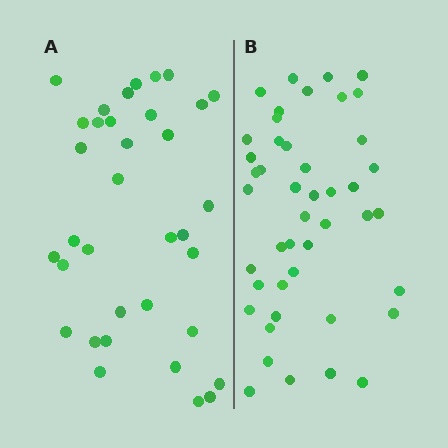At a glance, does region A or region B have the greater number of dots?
Region B (the right region) has more dots.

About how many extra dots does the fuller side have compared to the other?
Region B has roughly 10 or so more dots than region A.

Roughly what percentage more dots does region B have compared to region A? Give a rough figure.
About 30% more.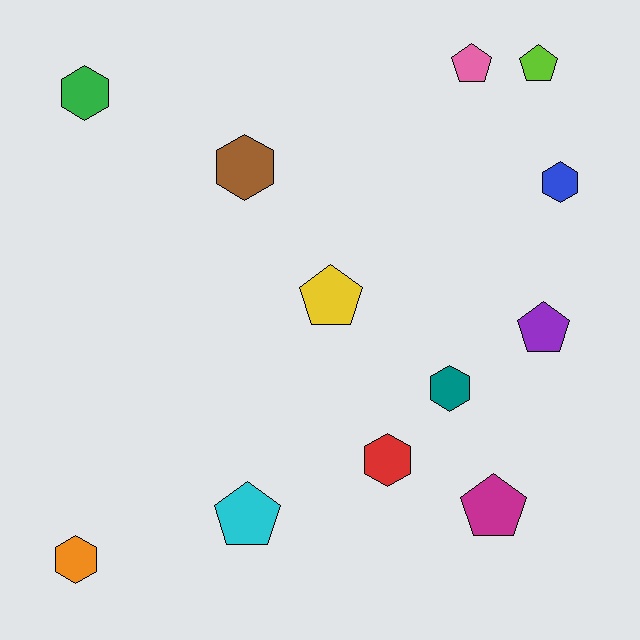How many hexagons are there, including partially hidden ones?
There are 6 hexagons.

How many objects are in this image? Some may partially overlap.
There are 12 objects.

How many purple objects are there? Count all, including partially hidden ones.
There is 1 purple object.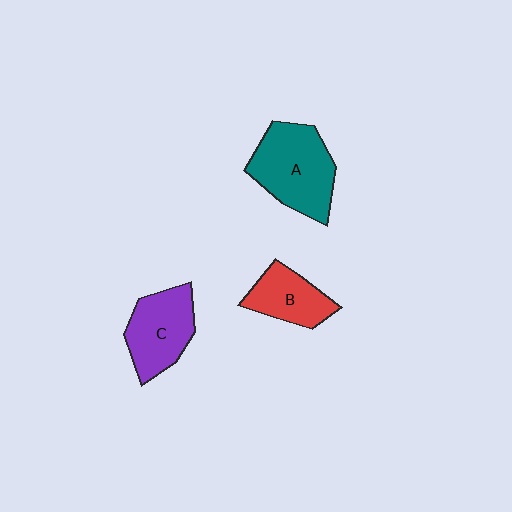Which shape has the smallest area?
Shape B (red).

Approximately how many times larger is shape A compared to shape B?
Approximately 1.6 times.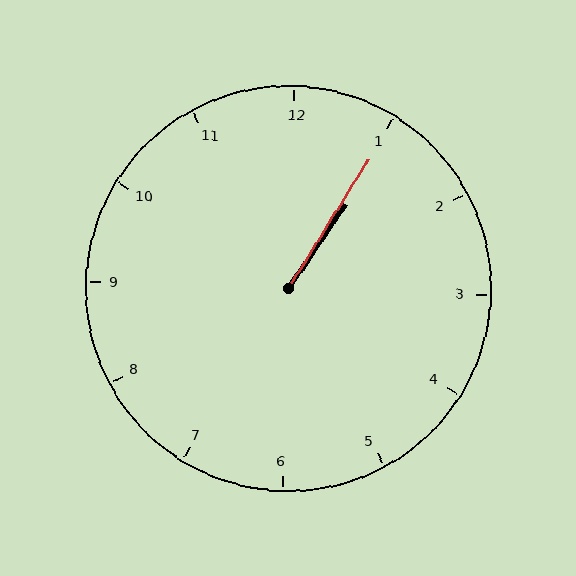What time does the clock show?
1:05.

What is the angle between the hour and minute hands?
Approximately 2 degrees.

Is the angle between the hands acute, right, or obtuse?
It is acute.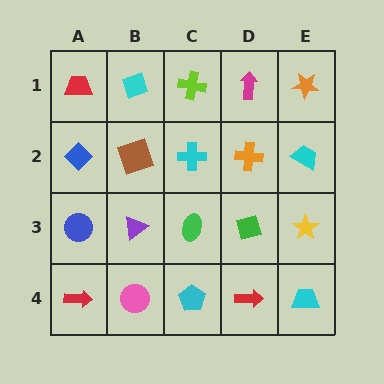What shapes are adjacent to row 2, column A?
A red trapezoid (row 1, column A), a blue circle (row 3, column A), a brown square (row 2, column B).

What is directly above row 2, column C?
A lime cross.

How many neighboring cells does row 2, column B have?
4.